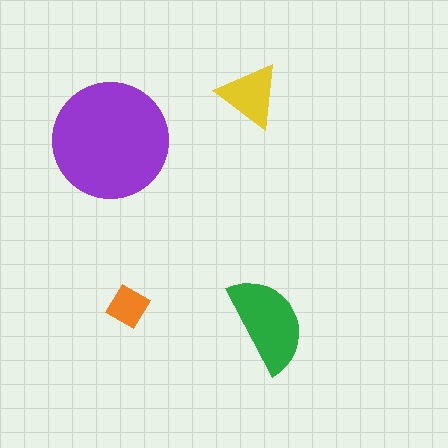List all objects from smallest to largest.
The orange diamond, the yellow triangle, the green semicircle, the purple circle.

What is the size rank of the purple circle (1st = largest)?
1st.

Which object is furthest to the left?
The purple circle is leftmost.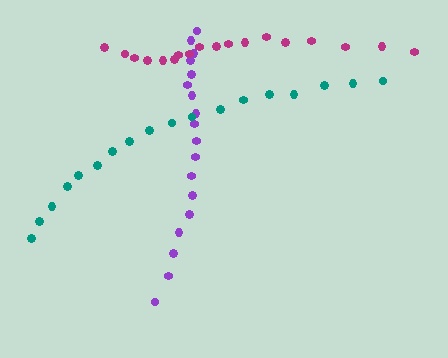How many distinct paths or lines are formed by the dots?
There are 3 distinct paths.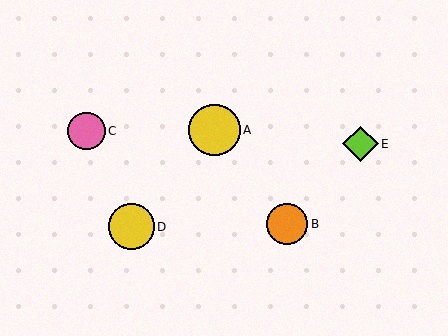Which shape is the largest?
The yellow circle (labeled A) is the largest.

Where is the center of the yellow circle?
The center of the yellow circle is at (131, 227).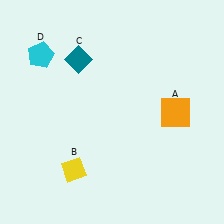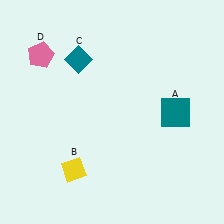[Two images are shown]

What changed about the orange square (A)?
In Image 1, A is orange. In Image 2, it changed to teal.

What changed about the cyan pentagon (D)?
In Image 1, D is cyan. In Image 2, it changed to pink.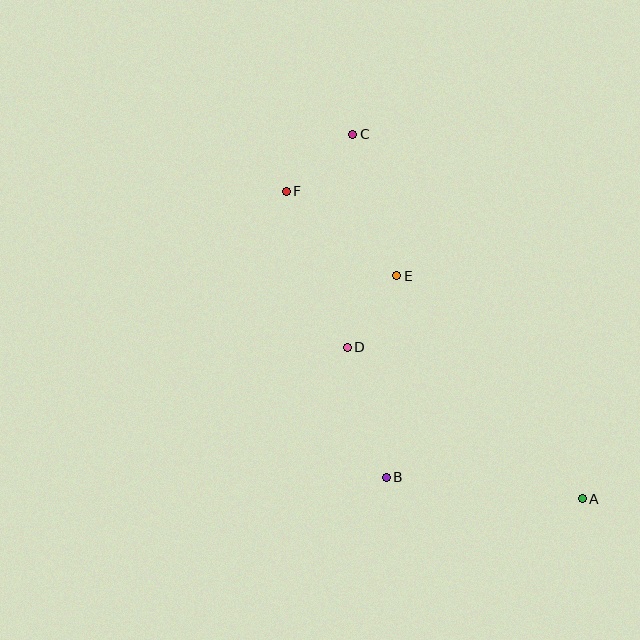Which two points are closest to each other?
Points D and E are closest to each other.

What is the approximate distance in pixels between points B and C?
The distance between B and C is approximately 345 pixels.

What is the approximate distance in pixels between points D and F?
The distance between D and F is approximately 167 pixels.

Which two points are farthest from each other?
Points A and C are farthest from each other.